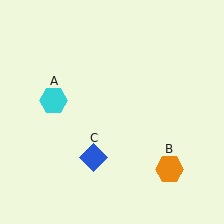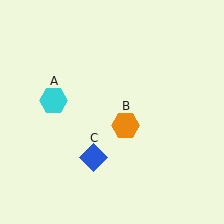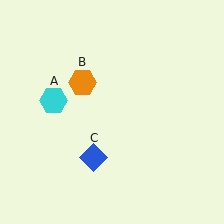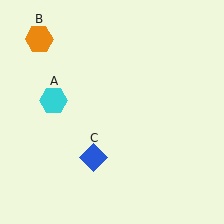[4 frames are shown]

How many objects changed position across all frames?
1 object changed position: orange hexagon (object B).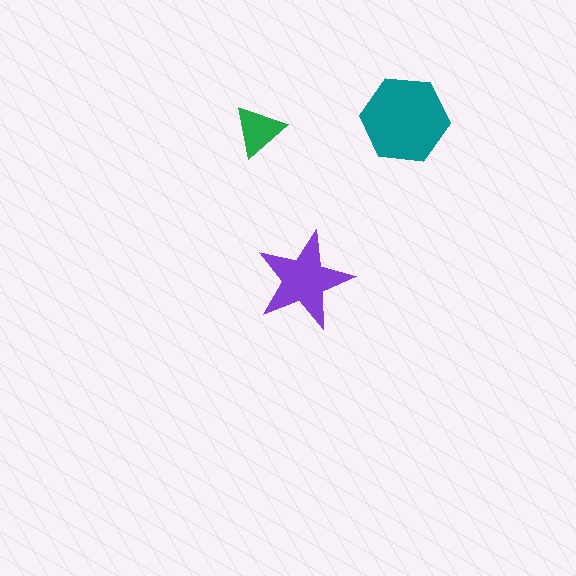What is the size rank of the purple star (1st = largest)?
2nd.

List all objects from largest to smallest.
The teal hexagon, the purple star, the green triangle.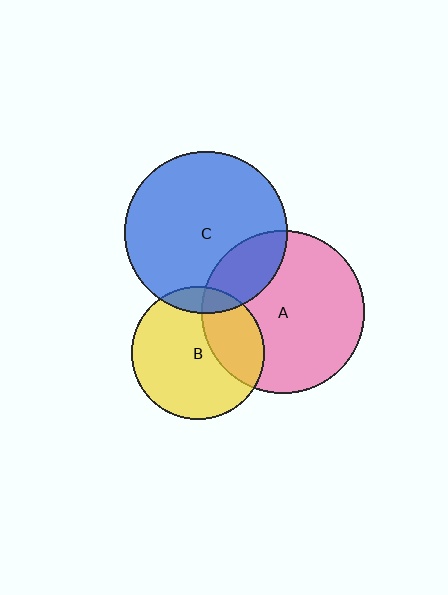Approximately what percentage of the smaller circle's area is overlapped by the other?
Approximately 20%.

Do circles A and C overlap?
Yes.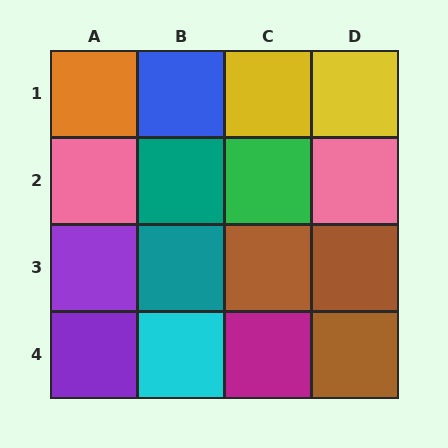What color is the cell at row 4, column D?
Brown.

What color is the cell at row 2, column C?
Green.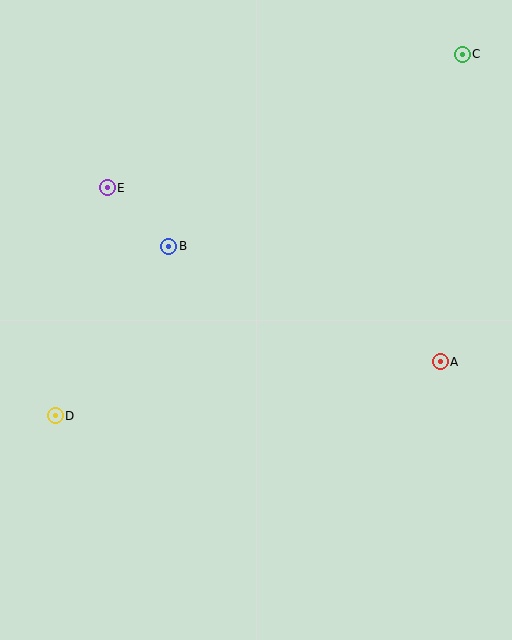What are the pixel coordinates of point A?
Point A is at (440, 362).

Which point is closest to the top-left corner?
Point E is closest to the top-left corner.